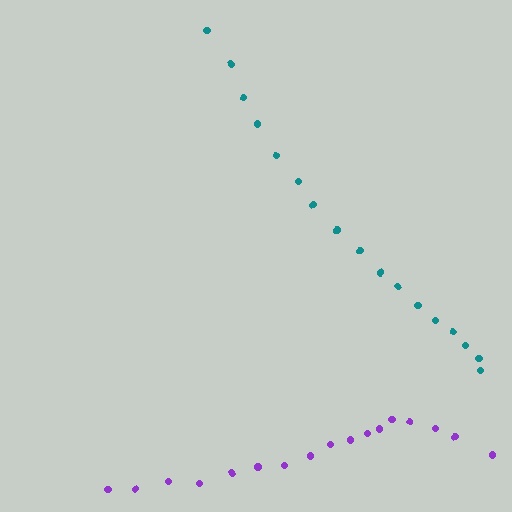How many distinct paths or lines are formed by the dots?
There are 2 distinct paths.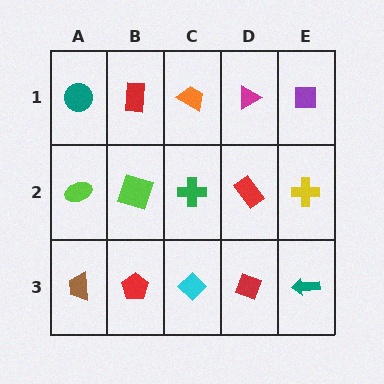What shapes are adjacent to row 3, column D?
A red rectangle (row 2, column D), a cyan diamond (row 3, column C), a teal arrow (row 3, column E).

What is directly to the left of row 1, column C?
A red rectangle.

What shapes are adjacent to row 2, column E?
A purple square (row 1, column E), a teal arrow (row 3, column E), a red rectangle (row 2, column D).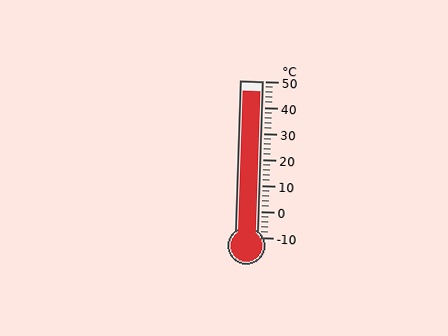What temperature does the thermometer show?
The thermometer shows approximately 46°C.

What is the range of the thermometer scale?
The thermometer scale ranges from -10°C to 50°C.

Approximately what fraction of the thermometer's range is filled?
The thermometer is filled to approximately 95% of its range.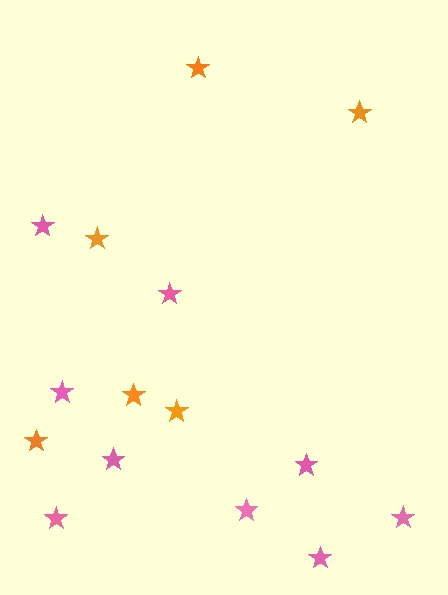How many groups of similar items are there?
There are 2 groups: one group of pink stars (9) and one group of orange stars (6).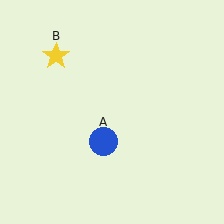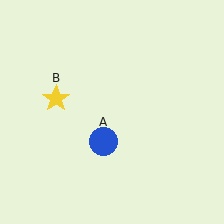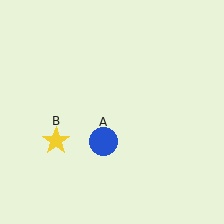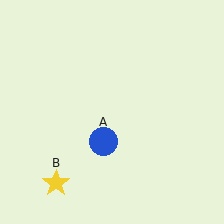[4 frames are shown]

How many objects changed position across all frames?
1 object changed position: yellow star (object B).